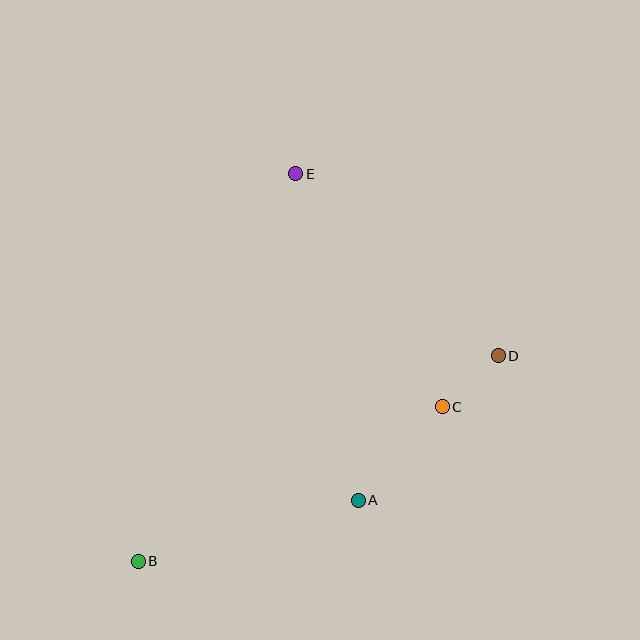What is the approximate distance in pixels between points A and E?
The distance between A and E is approximately 333 pixels.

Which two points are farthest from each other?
Points B and E are farthest from each other.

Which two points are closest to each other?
Points C and D are closest to each other.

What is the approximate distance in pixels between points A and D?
The distance between A and D is approximately 202 pixels.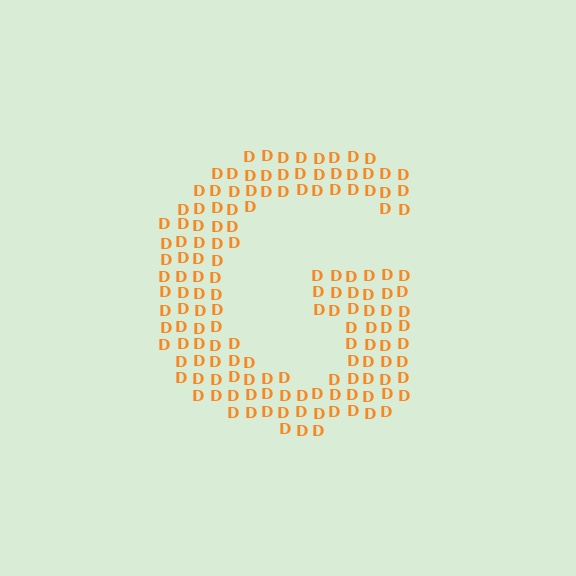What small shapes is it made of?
It is made of small letter D's.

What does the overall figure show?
The overall figure shows the letter G.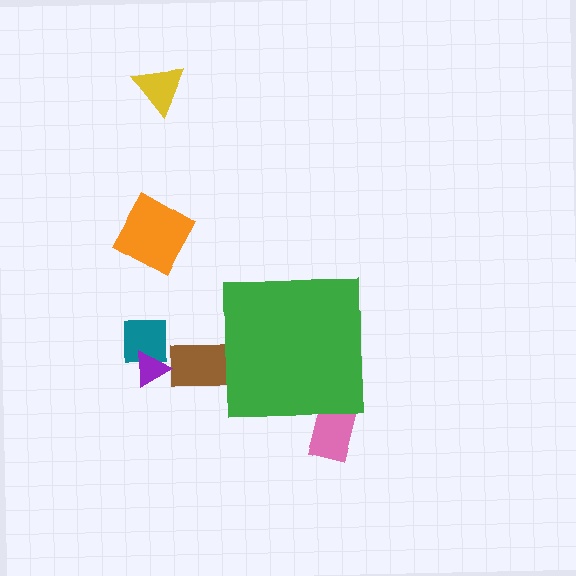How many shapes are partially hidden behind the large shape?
2 shapes are partially hidden.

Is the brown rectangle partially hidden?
Yes, the brown rectangle is partially hidden behind the green square.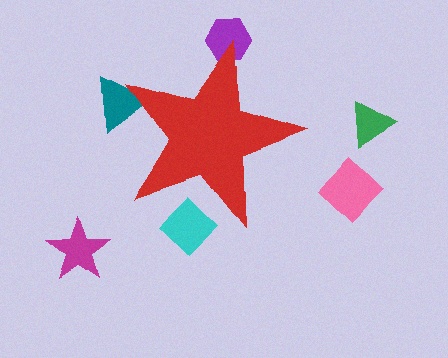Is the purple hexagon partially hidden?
Yes, the purple hexagon is partially hidden behind the red star.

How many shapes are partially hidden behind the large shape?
3 shapes are partially hidden.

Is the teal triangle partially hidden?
Yes, the teal triangle is partially hidden behind the red star.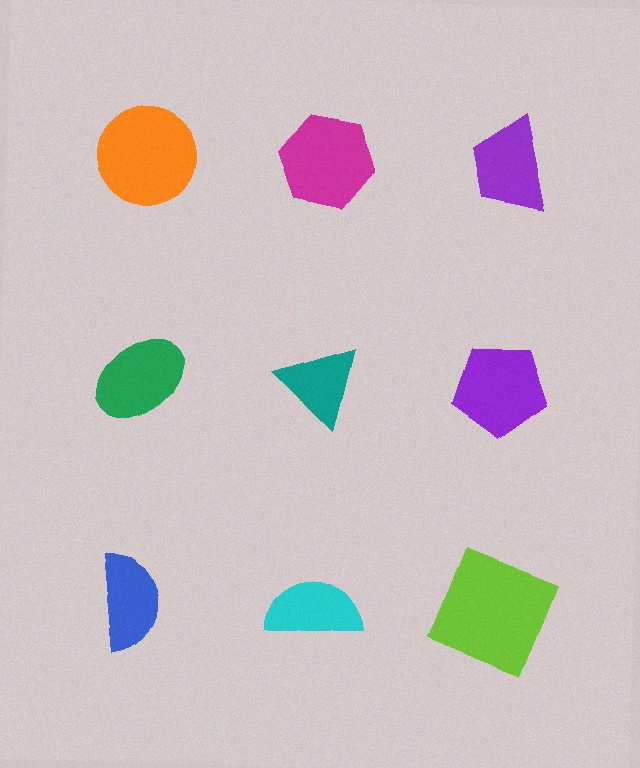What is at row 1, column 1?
An orange circle.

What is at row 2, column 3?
A purple pentagon.